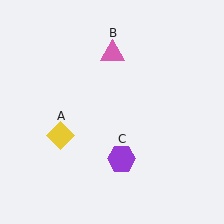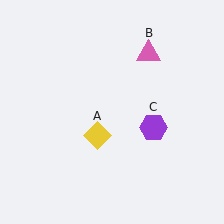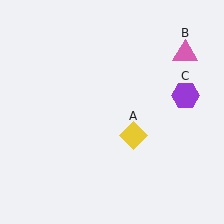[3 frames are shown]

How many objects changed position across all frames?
3 objects changed position: yellow diamond (object A), pink triangle (object B), purple hexagon (object C).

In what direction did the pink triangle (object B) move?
The pink triangle (object B) moved right.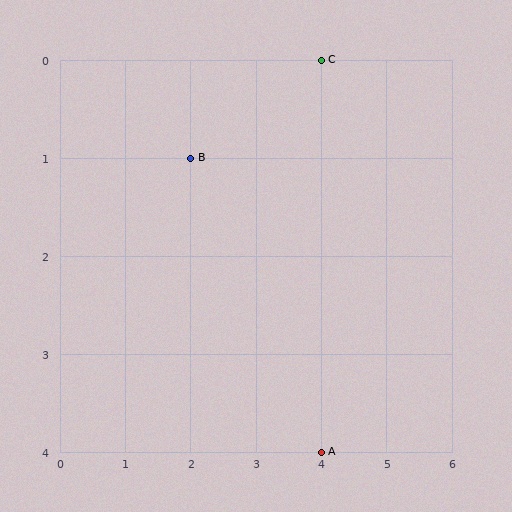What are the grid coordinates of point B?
Point B is at grid coordinates (2, 1).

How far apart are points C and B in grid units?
Points C and B are 2 columns and 1 row apart (about 2.2 grid units diagonally).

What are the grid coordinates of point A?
Point A is at grid coordinates (4, 4).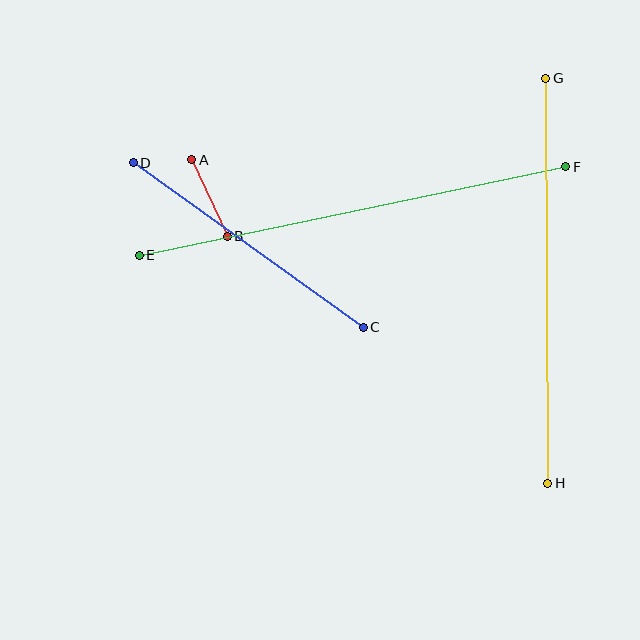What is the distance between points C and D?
The distance is approximately 283 pixels.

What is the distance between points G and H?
The distance is approximately 405 pixels.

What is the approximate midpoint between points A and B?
The midpoint is at approximately (209, 198) pixels.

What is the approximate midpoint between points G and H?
The midpoint is at approximately (547, 281) pixels.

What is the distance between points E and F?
The distance is approximately 436 pixels.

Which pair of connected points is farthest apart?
Points E and F are farthest apart.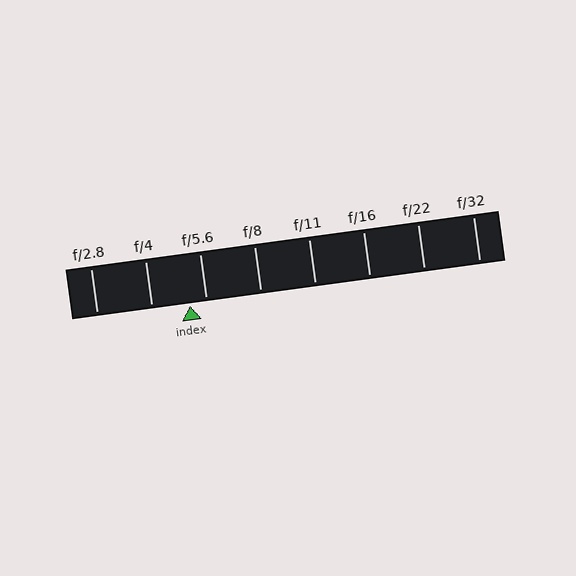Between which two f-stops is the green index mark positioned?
The index mark is between f/4 and f/5.6.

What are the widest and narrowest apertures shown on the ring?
The widest aperture shown is f/2.8 and the narrowest is f/32.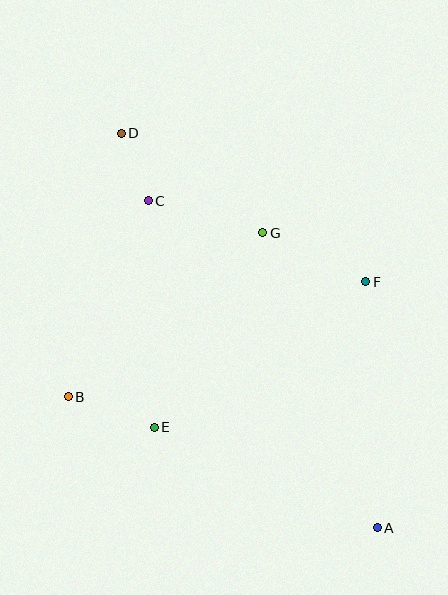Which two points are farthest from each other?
Points A and D are farthest from each other.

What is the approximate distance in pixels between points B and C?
The distance between B and C is approximately 212 pixels.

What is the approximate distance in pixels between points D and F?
The distance between D and F is approximately 286 pixels.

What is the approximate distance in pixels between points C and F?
The distance between C and F is approximately 232 pixels.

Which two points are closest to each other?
Points C and D are closest to each other.